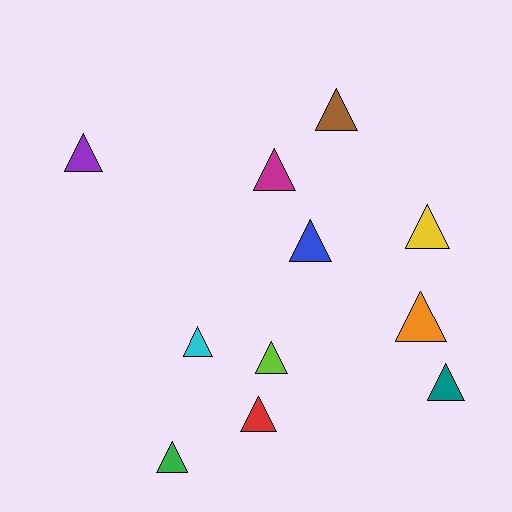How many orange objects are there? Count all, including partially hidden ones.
There is 1 orange object.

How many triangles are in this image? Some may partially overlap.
There are 11 triangles.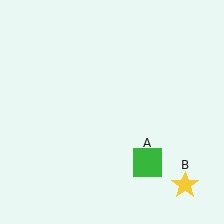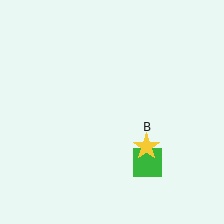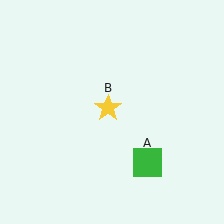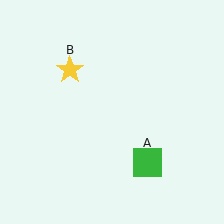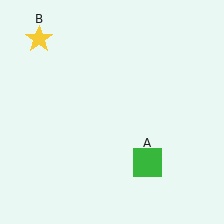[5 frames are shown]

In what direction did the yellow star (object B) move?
The yellow star (object B) moved up and to the left.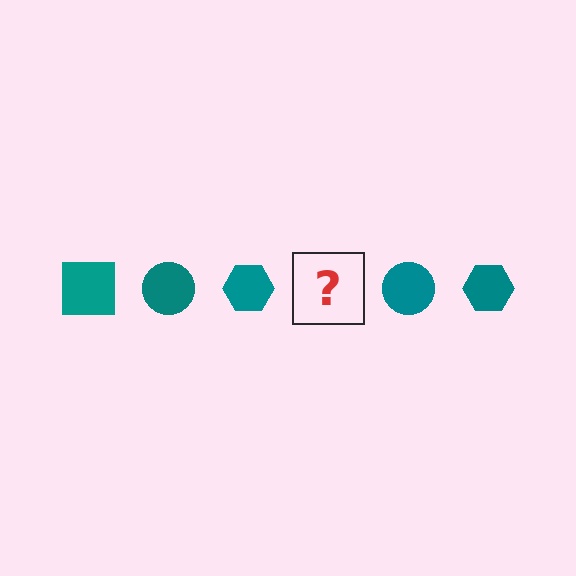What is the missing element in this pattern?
The missing element is a teal square.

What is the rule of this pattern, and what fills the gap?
The rule is that the pattern cycles through square, circle, hexagon shapes in teal. The gap should be filled with a teal square.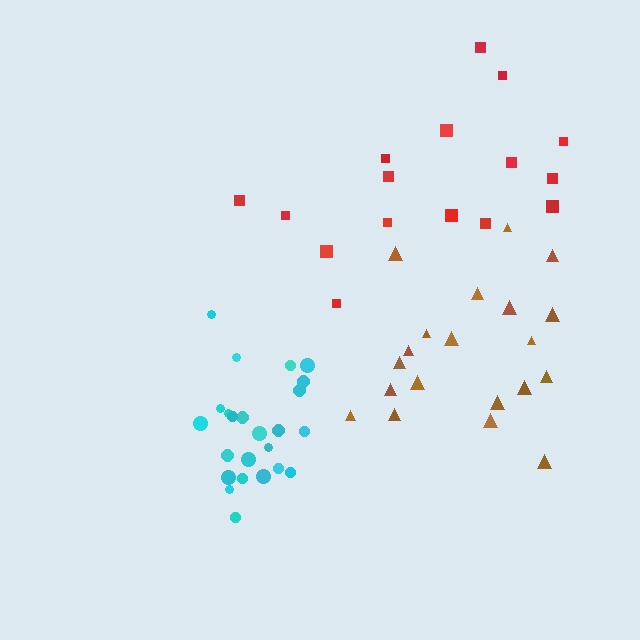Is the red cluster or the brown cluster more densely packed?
Brown.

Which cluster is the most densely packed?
Cyan.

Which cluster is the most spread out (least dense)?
Red.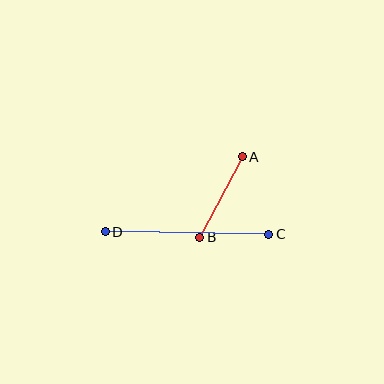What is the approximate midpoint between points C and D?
The midpoint is at approximately (187, 233) pixels.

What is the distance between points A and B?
The distance is approximately 91 pixels.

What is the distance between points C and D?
The distance is approximately 163 pixels.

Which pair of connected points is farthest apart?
Points C and D are farthest apart.